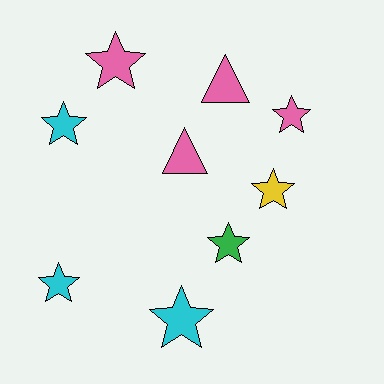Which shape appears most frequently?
Star, with 7 objects.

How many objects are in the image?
There are 9 objects.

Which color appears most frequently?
Pink, with 4 objects.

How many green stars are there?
There is 1 green star.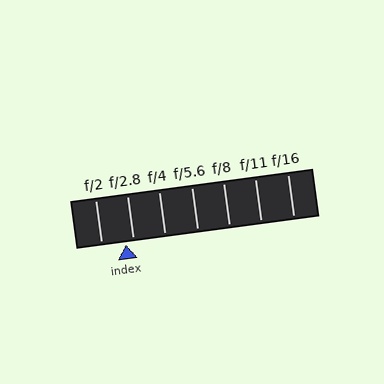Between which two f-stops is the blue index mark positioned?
The index mark is between f/2 and f/2.8.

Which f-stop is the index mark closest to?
The index mark is closest to f/2.8.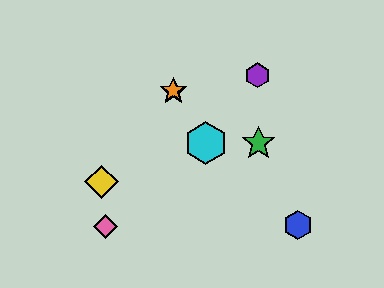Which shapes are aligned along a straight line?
The red star, the orange star, the cyan hexagon are aligned along a straight line.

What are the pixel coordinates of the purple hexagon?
The purple hexagon is at (258, 75).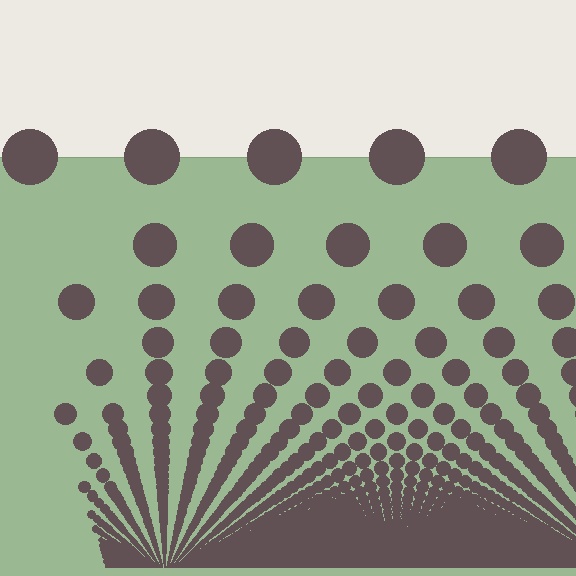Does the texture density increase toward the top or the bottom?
Density increases toward the bottom.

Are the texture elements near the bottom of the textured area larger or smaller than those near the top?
Smaller. The gradient is inverted — elements near the bottom are smaller and denser.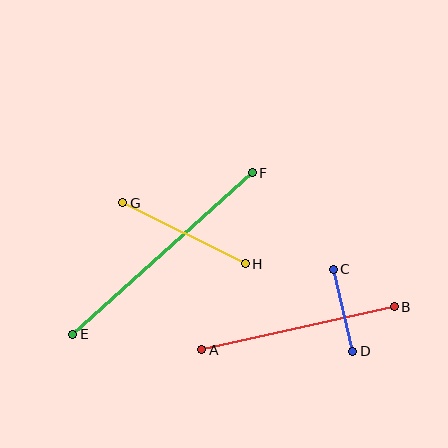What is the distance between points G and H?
The distance is approximately 137 pixels.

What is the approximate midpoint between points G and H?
The midpoint is at approximately (184, 233) pixels.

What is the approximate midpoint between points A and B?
The midpoint is at approximately (298, 328) pixels.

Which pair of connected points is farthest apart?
Points E and F are farthest apart.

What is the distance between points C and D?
The distance is approximately 84 pixels.